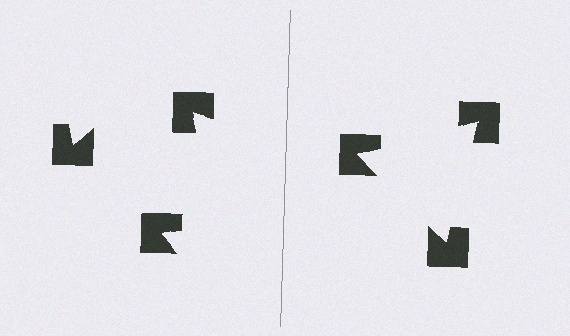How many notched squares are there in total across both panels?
6 — 3 on each side.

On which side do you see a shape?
An illusory triangle appears on the right side. On the left side the wedge cuts are rotated, so no coherent shape forms.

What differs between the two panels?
The notched squares are positioned identically on both sides; only the wedge orientations differ. On the right they align to a triangle; on the left they are misaligned.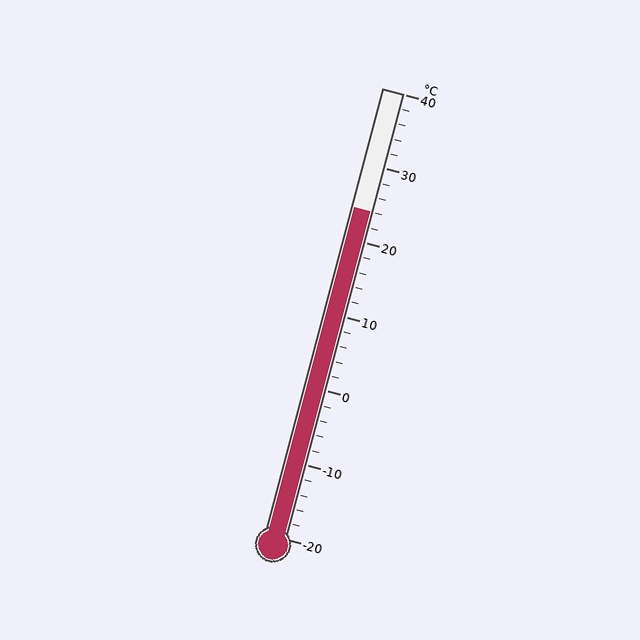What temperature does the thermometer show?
The thermometer shows approximately 24°C.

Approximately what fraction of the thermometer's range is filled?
The thermometer is filled to approximately 75% of its range.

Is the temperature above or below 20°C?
The temperature is above 20°C.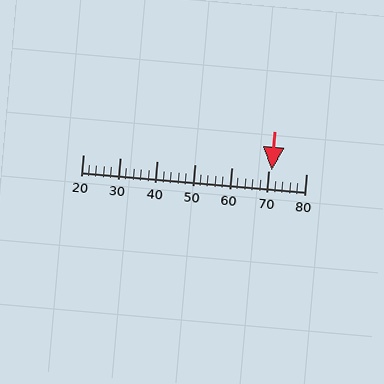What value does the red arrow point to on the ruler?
The red arrow points to approximately 71.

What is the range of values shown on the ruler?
The ruler shows values from 20 to 80.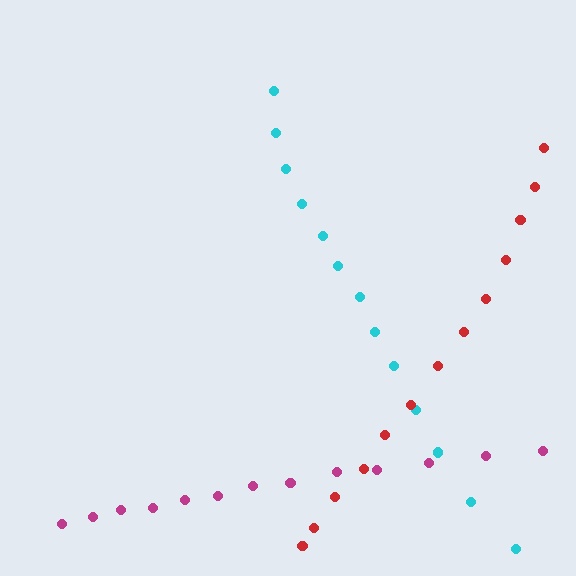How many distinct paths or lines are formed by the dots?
There are 3 distinct paths.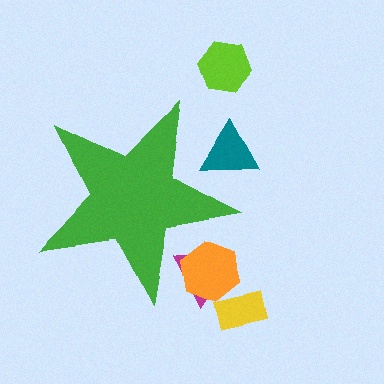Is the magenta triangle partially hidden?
Yes, the magenta triangle is partially hidden behind the green star.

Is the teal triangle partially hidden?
Yes, the teal triangle is partially hidden behind the green star.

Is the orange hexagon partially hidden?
Yes, the orange hexagon is partially hidden behind the green star.